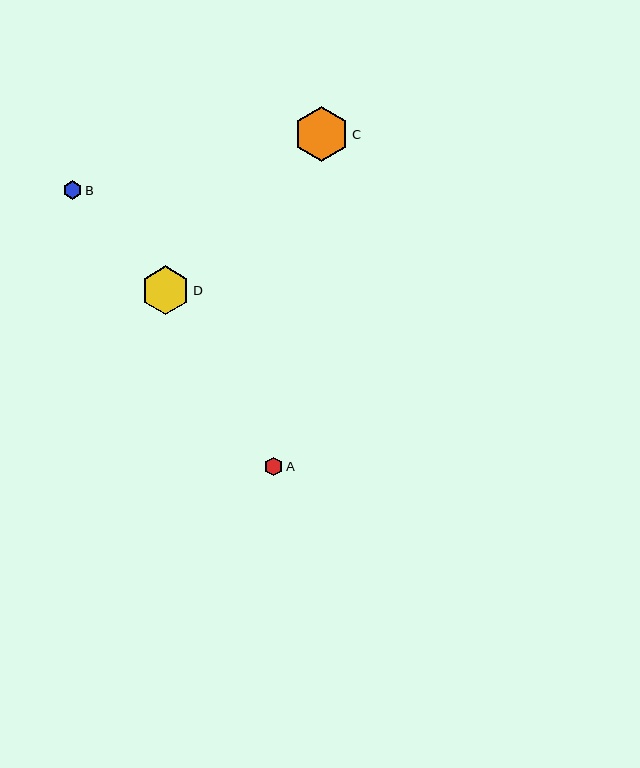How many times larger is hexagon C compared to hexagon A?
Hexagon C is approximately 3.0 times the size of hexagon A.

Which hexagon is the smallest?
Hexagon A is the smallest with a size of approximately 18 pixels.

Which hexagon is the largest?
Hexagon C is the largest with a size of approximately 55 pixels.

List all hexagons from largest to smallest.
From largest to smallest: C, D, B, A.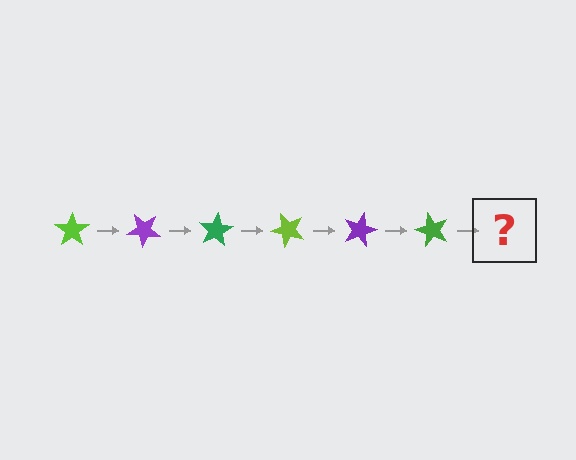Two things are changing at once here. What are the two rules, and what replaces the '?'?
The two rules are that it rotates 40 degrees each step and the color cycles through lime, purple, and green. The '?' should be a lime star, rotated 240 degrees from the start.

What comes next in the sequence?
The next element should be a lime star, rotated 240 degrees from the start.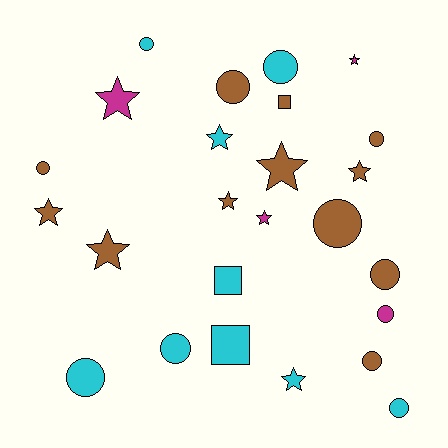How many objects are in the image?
There are 25 objects.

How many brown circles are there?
There are 6 brown circles.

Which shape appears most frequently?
Circle, with 12 objects.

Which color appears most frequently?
Brown, with 12 objects.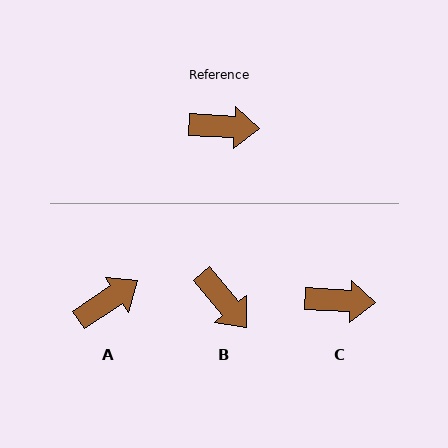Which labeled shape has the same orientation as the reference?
C.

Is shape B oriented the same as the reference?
No, it is off by about 47 degrees.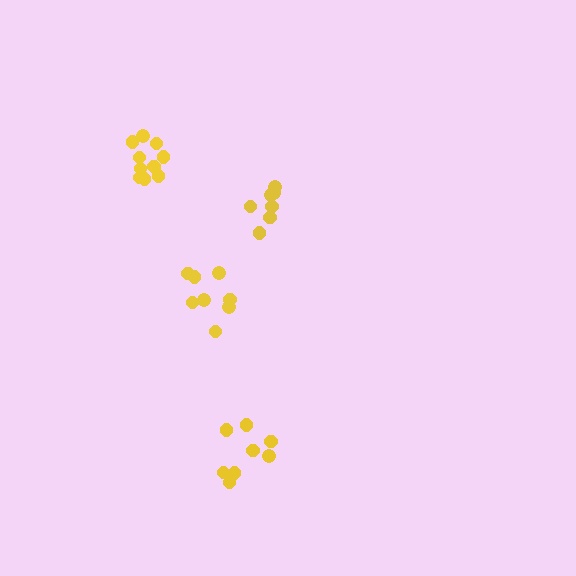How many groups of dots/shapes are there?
There are 4 groups.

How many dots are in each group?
Group 1: 7 dots, Group 2: 8 dots, Group 3: 8 dots, Group 4: 10 dots (33 total).